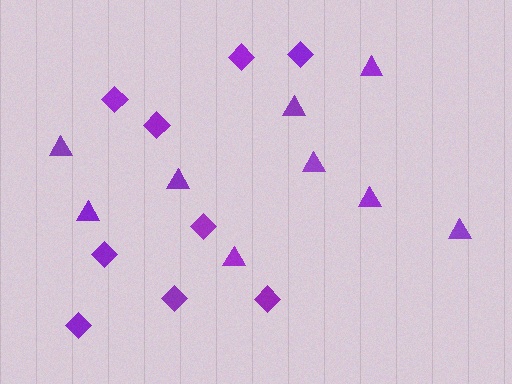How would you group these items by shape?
There are 2 groups: one group of triangles (9) and one group of diamonds (9).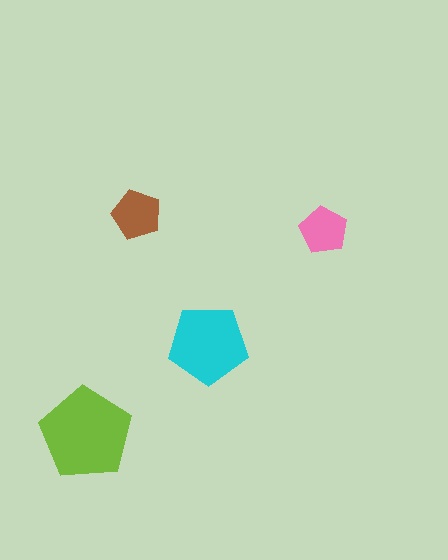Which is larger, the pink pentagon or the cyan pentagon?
The cyan one.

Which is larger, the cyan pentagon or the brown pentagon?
The cyan one.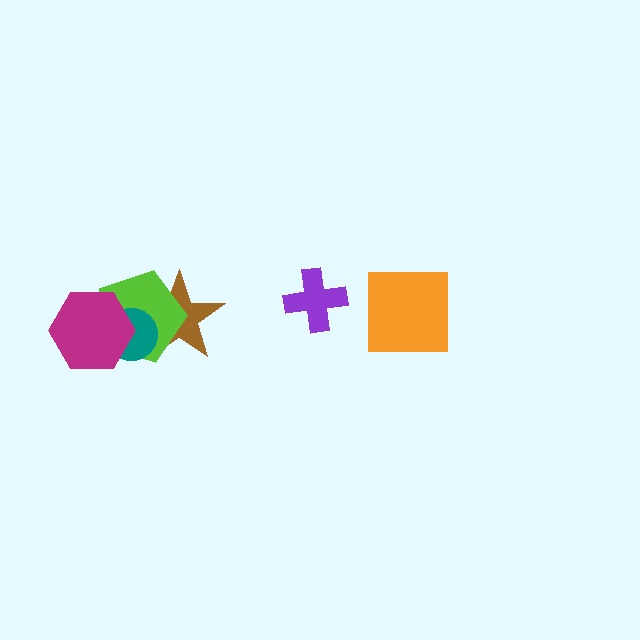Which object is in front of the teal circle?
The magenta hexagon is in front of the teal circle.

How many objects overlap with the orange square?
0 objects overlap with the orange square.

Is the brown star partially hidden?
Yes, it is partially covered by another shape.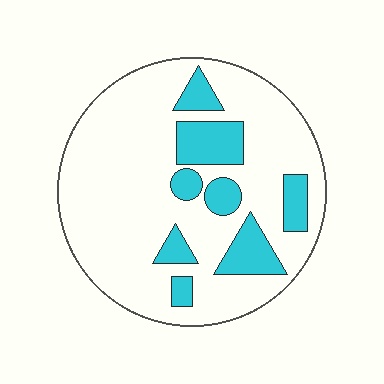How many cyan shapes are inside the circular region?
8.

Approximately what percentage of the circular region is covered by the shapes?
Approximately 20%.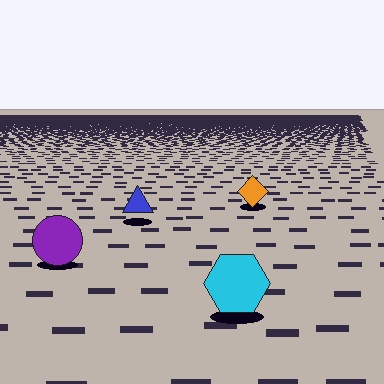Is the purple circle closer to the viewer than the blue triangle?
Yes. The purple circle is closer — you can tell from the texture gradient: the ground texture is coarser near it.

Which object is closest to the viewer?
The cyan hexagon is closest. The texture marks near it are larger and more spread out.